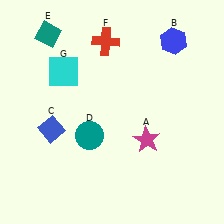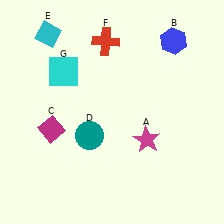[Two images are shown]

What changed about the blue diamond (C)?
In Image 1, C is blue. In Image 2, it changed to magenta.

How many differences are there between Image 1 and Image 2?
There are 2 differences between the two images.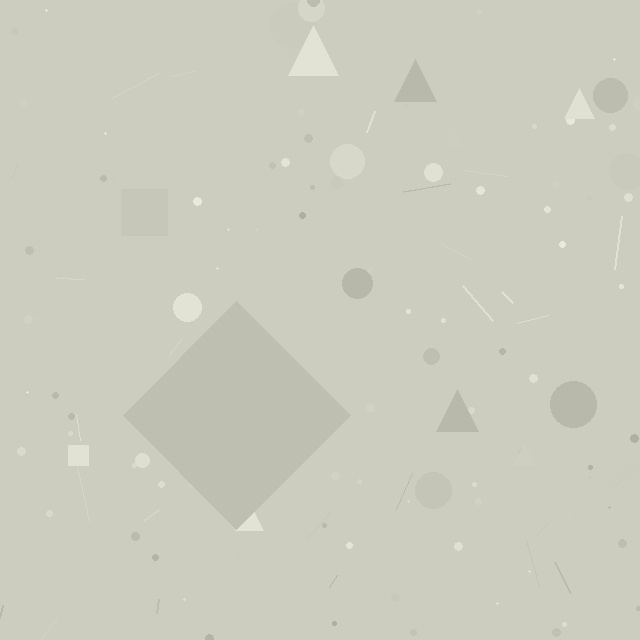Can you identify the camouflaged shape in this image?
The camouflaged shape is a diamond.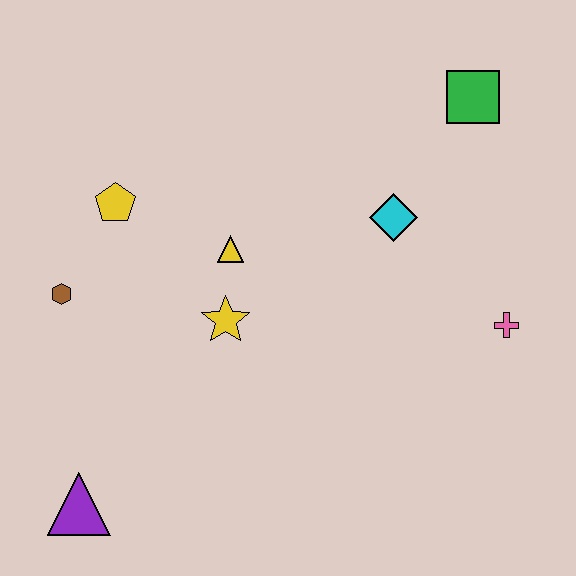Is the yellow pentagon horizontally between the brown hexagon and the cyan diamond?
Yes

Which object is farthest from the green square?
The purple triangle is farthest from the green square.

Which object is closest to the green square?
The cyan diamond is closest to the green square.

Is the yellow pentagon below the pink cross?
No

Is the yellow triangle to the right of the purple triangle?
Yes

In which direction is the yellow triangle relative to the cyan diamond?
The yellow triangle is to the left of the cyan diamond.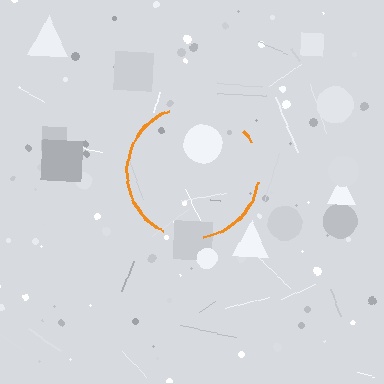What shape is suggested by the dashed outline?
The dashed outline suggests a circle.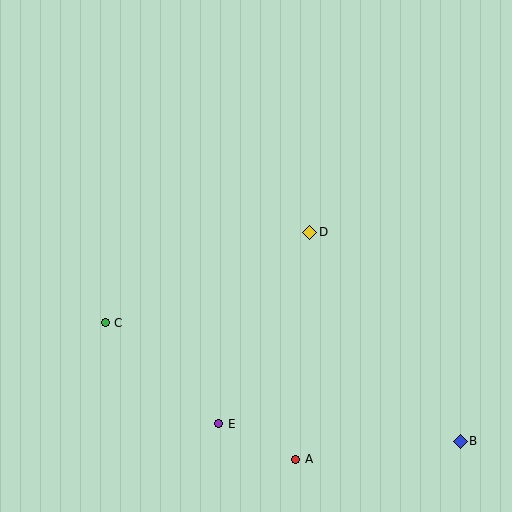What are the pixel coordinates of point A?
Point A is at (296, 459).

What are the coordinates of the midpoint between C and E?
The midpoint between C and E is at (162, 373).